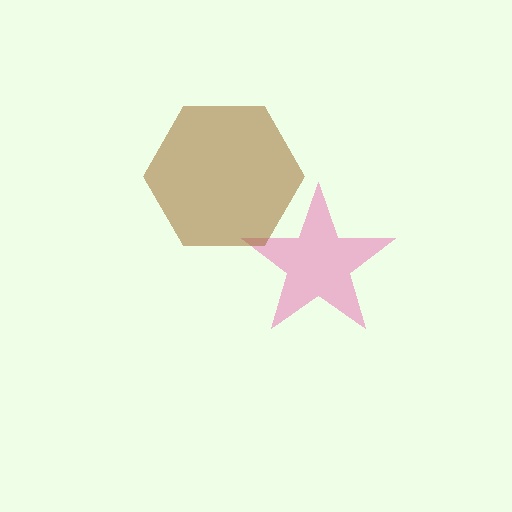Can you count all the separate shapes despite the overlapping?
Yes, there are 2 separate shapes.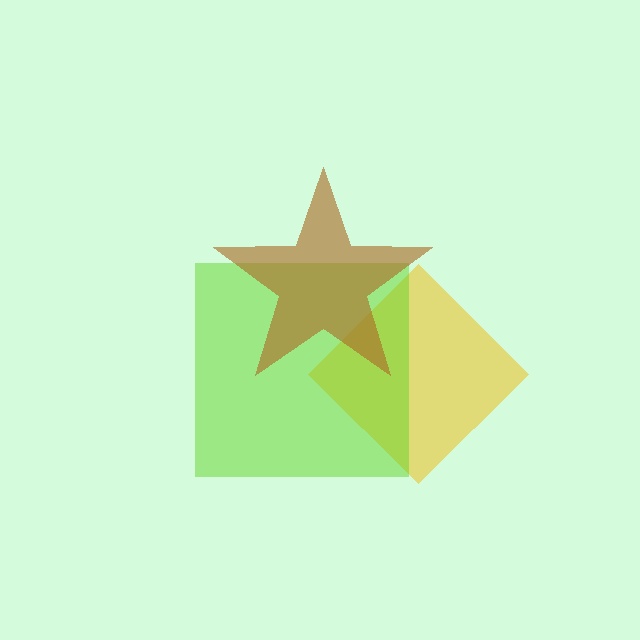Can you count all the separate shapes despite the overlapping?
Yes, there are 3 separate shapes.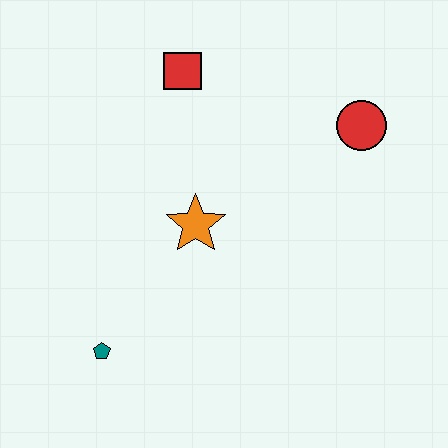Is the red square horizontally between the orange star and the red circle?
No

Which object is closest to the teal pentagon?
The orange star is closest to the teal pentagon.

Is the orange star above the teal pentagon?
Yes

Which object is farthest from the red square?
The teal pentagon is farthest from the red square.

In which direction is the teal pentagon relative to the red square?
The teal pentagon is below the red square.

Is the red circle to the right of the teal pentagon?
Yes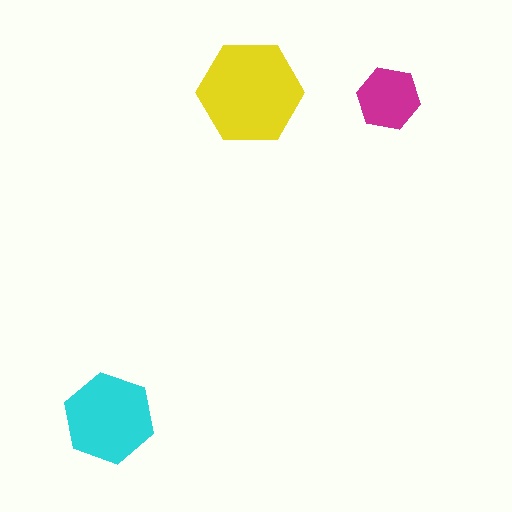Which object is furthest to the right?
The magenta hexagon is rightmost.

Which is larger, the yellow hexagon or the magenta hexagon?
The yellow one.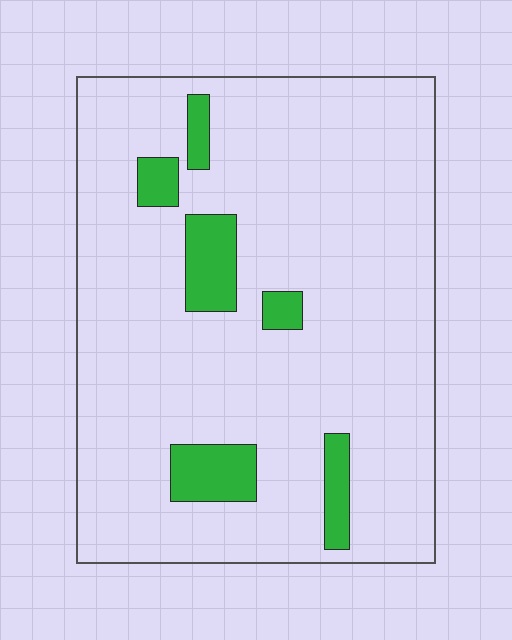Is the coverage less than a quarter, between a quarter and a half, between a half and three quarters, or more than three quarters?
Less than a quarter.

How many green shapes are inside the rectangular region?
6.